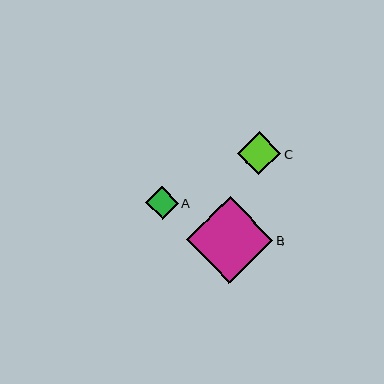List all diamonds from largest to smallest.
From largest to smallest: B, C, A.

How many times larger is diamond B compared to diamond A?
Diamond B is approximately 2.6 times the size of diamond A.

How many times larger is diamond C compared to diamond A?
Diamond C is approximately 1.3 times the size of diamond A.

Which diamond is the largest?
Diamond B is the largest with a size of approximately 87 pixels.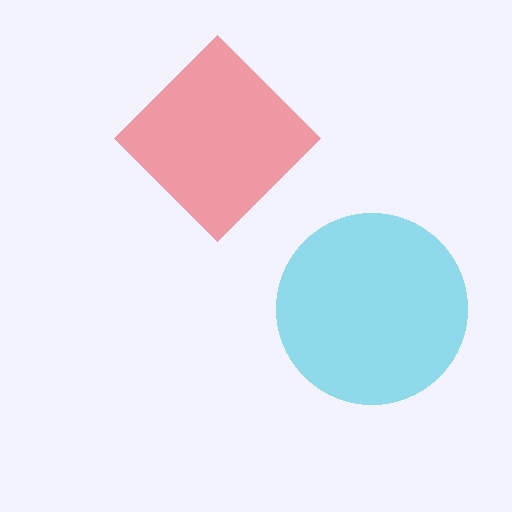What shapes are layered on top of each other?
The layered shapes are: a cyan circle, a red diamond.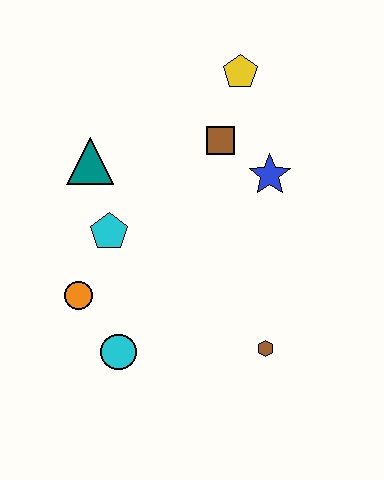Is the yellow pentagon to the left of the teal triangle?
No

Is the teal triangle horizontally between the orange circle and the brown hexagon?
Yes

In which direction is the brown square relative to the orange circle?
The brown square is above the orange circle.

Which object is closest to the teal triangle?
The cyan pentagon is closest to the teal triangle.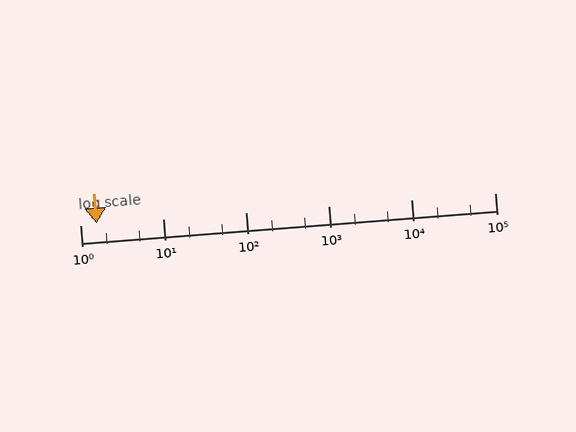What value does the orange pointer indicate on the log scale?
The pointer indicates approximately 1.6.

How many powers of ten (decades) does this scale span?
The scale spans 5 decades, from 1 to 100000.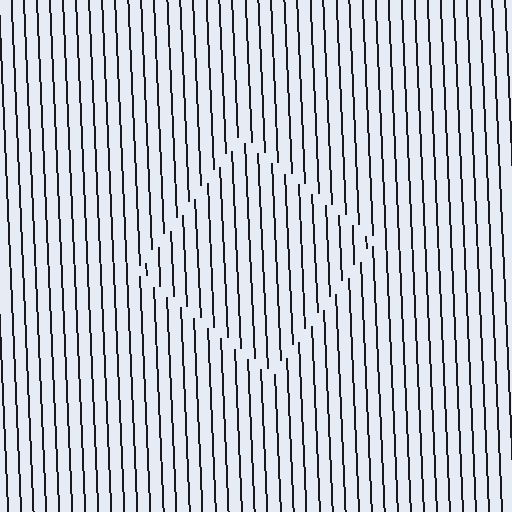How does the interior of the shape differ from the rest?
The interior of the shape contains the same grating, shifted by half a period — the contour is defined by the phase discontinuity where line-ends from the inner and outer gratings abut.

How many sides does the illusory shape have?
4 sides — the line-ends trace a square.